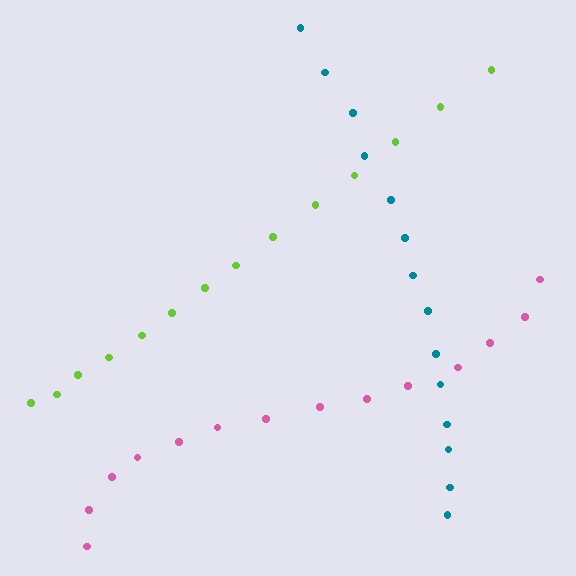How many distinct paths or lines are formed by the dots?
There are 3 distinct paths.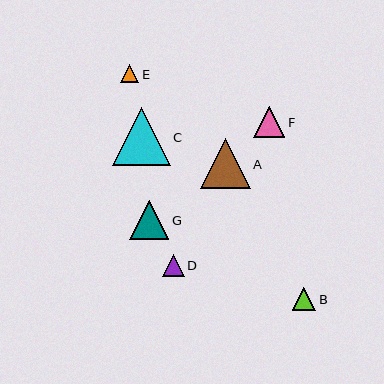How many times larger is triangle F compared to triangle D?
Triangle F is approximately 1.4 times the size of triangle D.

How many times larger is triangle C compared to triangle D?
Triangle C is approximately 2.7 times the size of triangle D.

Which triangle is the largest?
Triangle C is the largest with a size of approximately 58 pixels.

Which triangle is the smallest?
Triangle E is the smallest with a size of approximately 18 pixels.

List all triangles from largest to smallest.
From largest to smallest: C, A, G, F, B, D, E.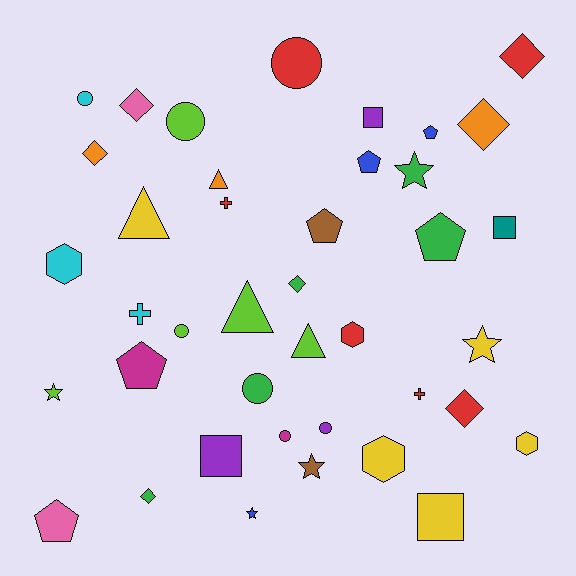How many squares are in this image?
There are 4 squares.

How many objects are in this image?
There are 40 objects.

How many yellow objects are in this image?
There are 5 yellow objects.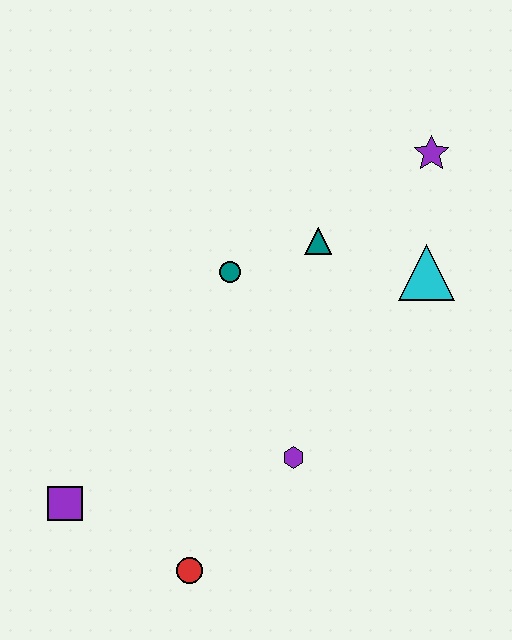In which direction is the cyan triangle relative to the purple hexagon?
The cyan triangle is above the purple hexagon.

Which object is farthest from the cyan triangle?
The purple square is farthest from the cyan triangle.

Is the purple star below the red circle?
No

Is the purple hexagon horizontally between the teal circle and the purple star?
Yes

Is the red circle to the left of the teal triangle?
Yes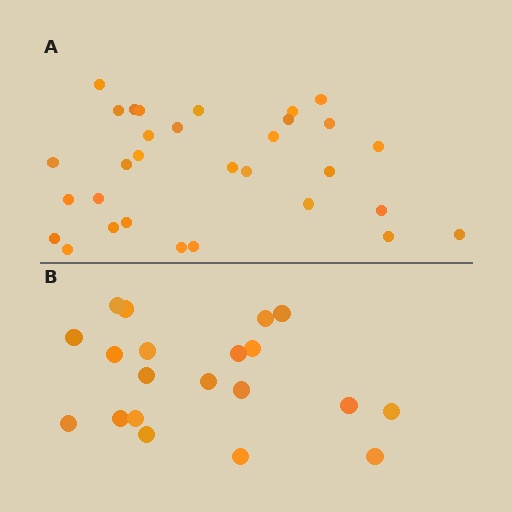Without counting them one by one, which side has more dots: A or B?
Region A (the top region) has more dots.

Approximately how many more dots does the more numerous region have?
Region A has roughly 12 or so more dots than region B.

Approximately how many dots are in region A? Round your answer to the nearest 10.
About 30 dots. (The exact count is 31, which rounds to 30.)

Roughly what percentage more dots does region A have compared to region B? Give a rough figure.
About 55% more.